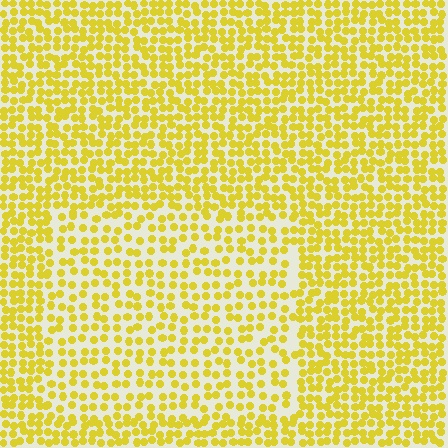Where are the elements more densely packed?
The elements are more densely packed outside the rectangle boundary.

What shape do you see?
I see a rectangle.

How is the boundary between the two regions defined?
The boundary is defined by a change in element density (approximately 1.6x ratio). All elements are the same color, size, and shape.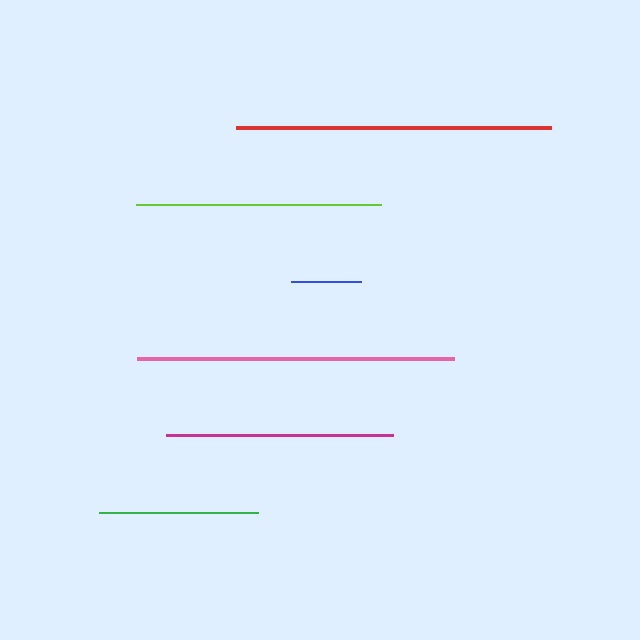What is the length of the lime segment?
The lime segment is approximately 245 pixels long.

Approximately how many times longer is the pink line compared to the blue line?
The pink line is approximately 4.6 times the length of the blue line.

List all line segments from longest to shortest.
From longest to shortest: pink, red, lime, magenta, green, blue.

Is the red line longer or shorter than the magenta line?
The red line is longer than the magenta line.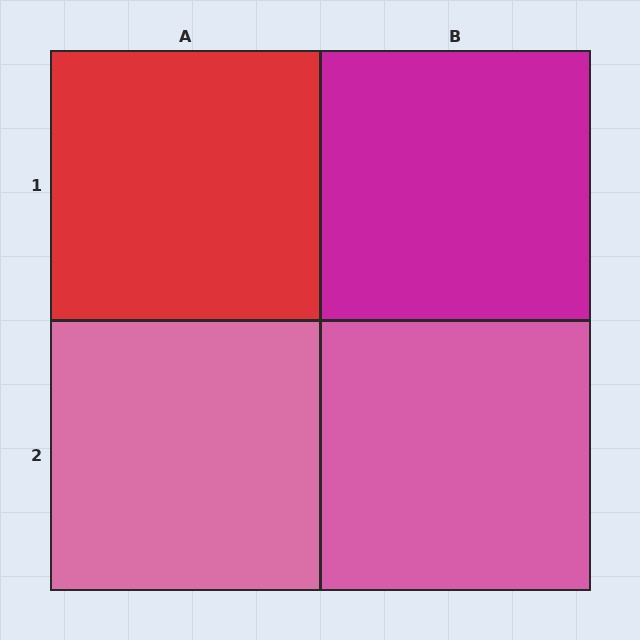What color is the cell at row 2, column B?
Pink.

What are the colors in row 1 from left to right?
Red, magenta.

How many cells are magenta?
1 cell is magenta.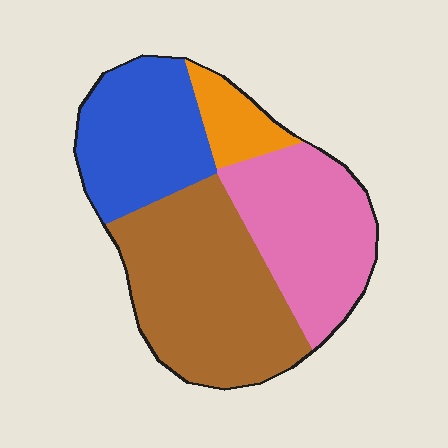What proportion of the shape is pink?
Pink takes up about one quarter (1/4) of the shape.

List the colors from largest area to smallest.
From largest to smallest: brown, pink, blue, orange.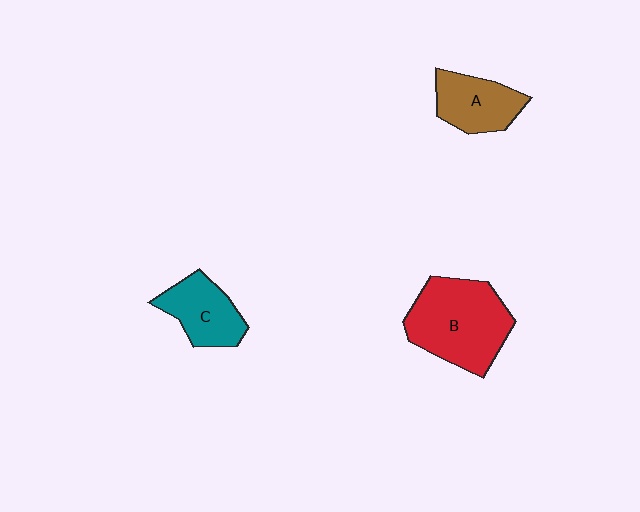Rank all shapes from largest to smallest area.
From largest to smallest: B (red), C (teal), A (brown).